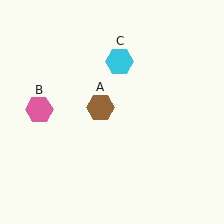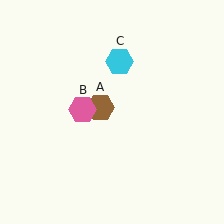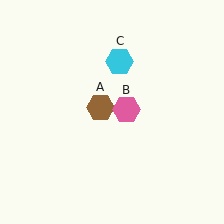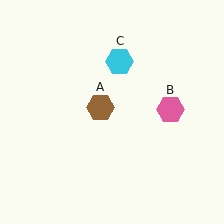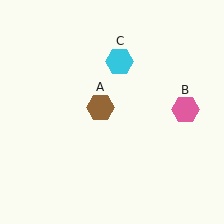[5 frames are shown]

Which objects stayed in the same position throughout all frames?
Brown hexagon (object A) and cyan hexagon (object C) remained stationary.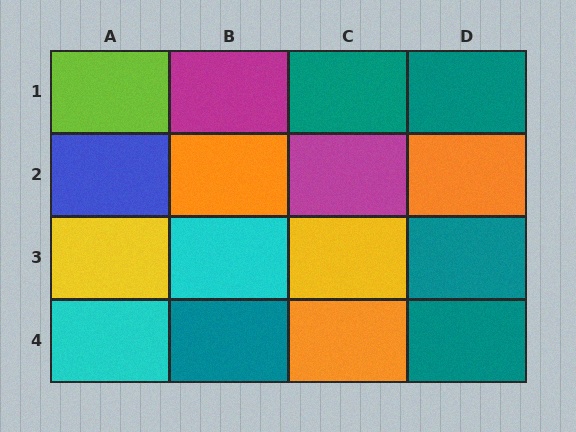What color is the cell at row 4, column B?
Teal.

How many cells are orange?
3 cells are orange.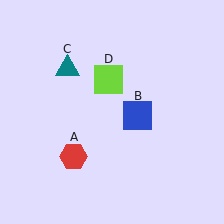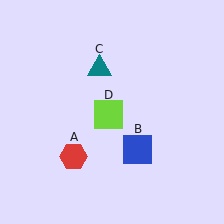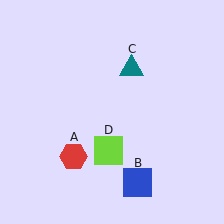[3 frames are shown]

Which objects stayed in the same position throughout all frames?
Red hexagon (object A) remained stationary.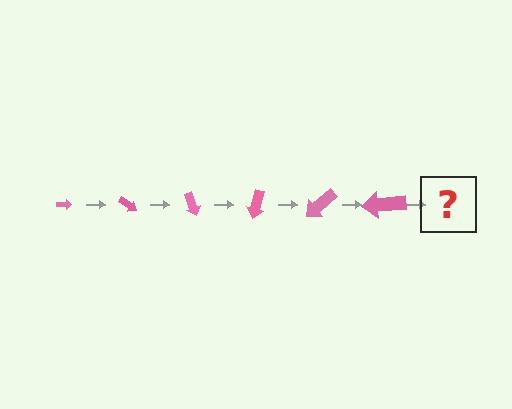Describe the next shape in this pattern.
It should be an arrow, larger than the previous one and rotated 210 degrees from the start.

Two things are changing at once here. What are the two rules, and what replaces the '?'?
The two rules are that the arrow grows larger each step and it rotates 35 degrees each step. The '?' should be an arrow, larger than the previous one and rotated 210 degrees from the start.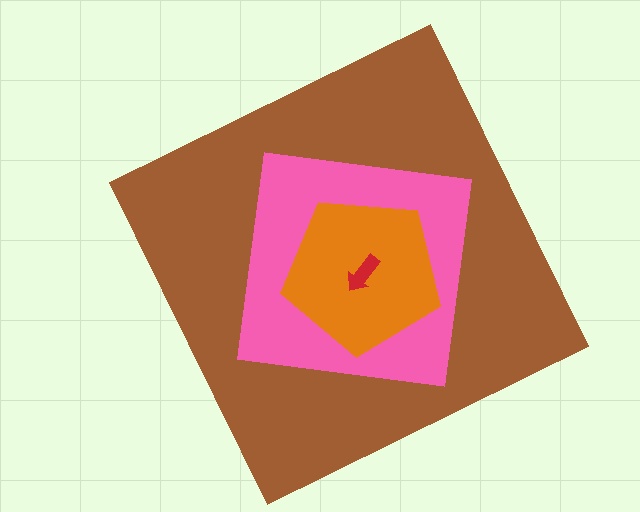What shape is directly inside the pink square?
The orange pentagon.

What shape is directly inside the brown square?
The pink square.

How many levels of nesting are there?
4.